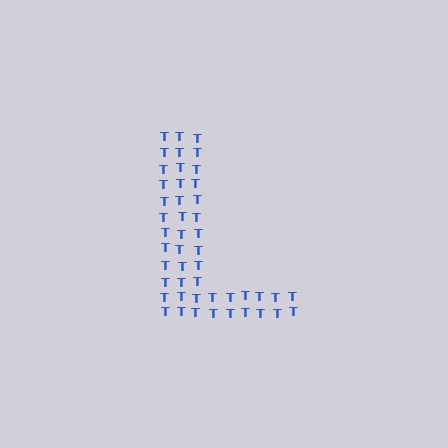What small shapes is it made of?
It is made of small letter T's.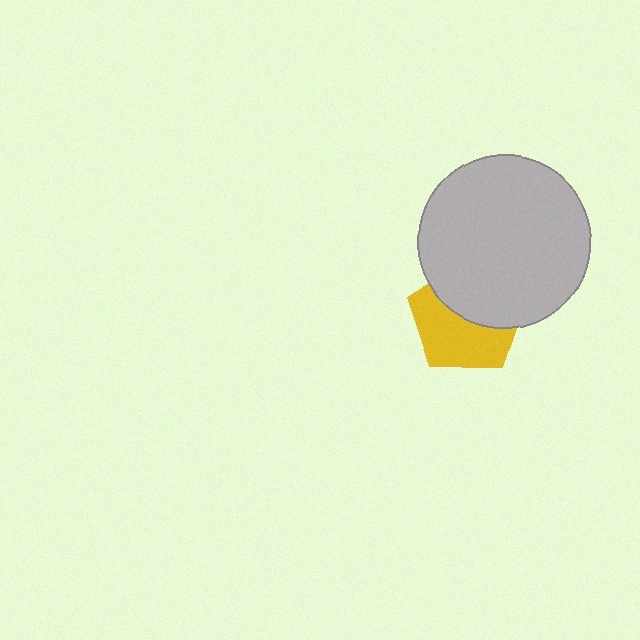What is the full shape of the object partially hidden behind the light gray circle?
The partially hidden object is a yellow pentagon.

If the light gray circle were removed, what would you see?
You would see the complete yellow pentagon.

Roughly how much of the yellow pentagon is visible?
About half of it is visible (roughly 54%).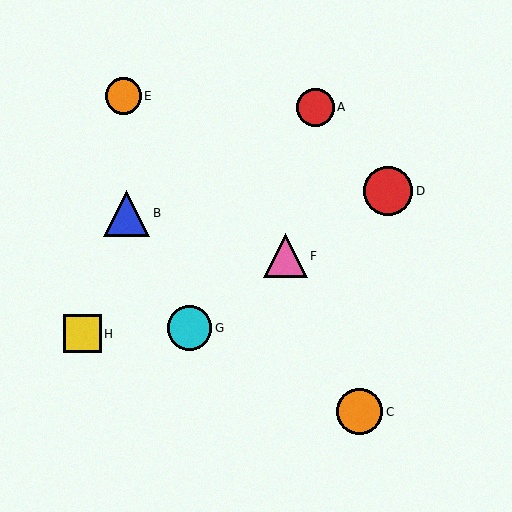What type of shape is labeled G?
Shape G is a cyan circle.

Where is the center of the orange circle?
The center of the orange circle is at (359, 412).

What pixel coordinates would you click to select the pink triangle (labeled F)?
Click at (285, 256) to select the pink triangle F.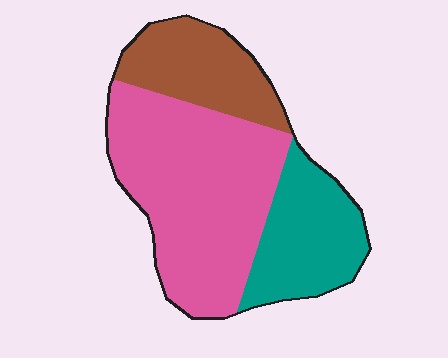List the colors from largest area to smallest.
From largest to smallest: pink, teal, brown.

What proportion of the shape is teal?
Teal takes up less than a quarter of the shape.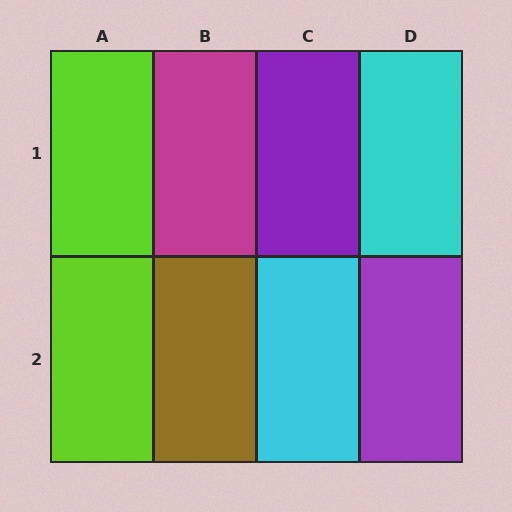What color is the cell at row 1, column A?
Lime.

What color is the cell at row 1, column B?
Magenta.